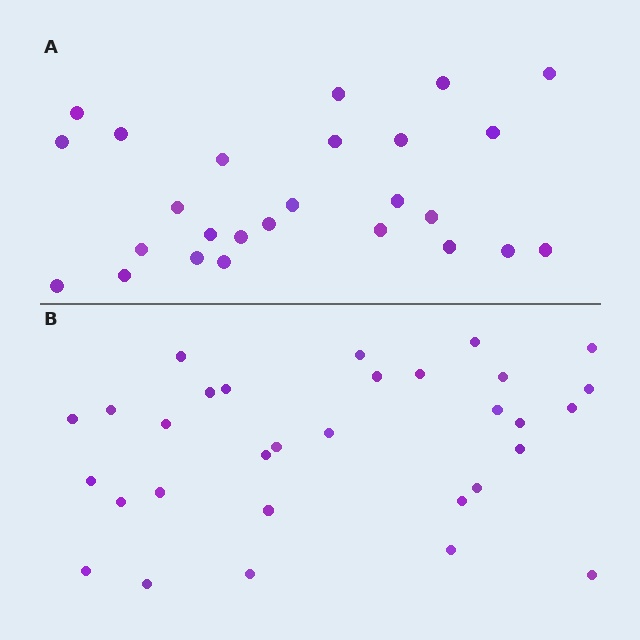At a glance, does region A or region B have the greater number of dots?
Region B (the bottom region) has more dots.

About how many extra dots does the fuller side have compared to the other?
Region B has about 5 more dots than region A.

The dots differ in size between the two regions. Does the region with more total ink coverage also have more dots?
No. Region A has more total ink coverage because its dots are larger, but region B actually contains more individual dots. Total area can be misleading — the number of items is what matters here.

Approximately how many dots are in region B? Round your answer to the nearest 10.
About 30 dots. (The exact count is 31, which rounds to 30.)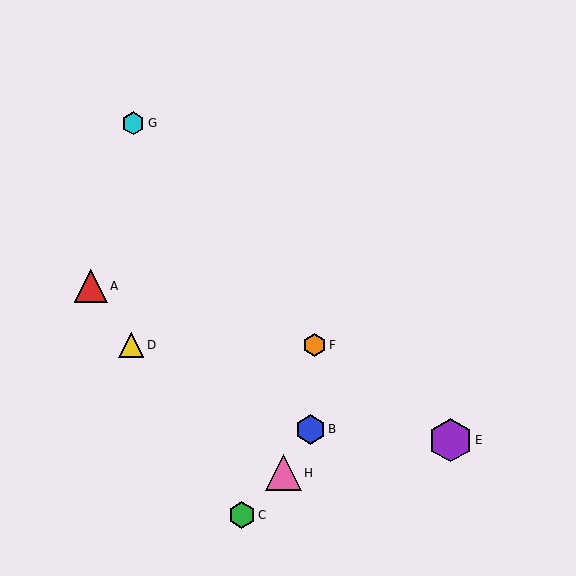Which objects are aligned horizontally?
Objects D, F are aligned horizontally.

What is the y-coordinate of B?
Object B is at y≈429.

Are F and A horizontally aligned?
No, F is at y≈345 and A is at y≈286.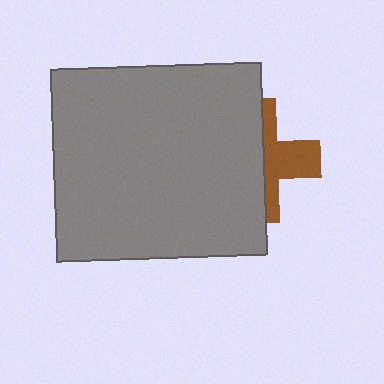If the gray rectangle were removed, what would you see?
You would see the complete brown cross.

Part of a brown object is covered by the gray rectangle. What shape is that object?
It is a cross.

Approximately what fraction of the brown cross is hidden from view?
Roughly 58% of the brown cross is hidden behind the gray rectangle.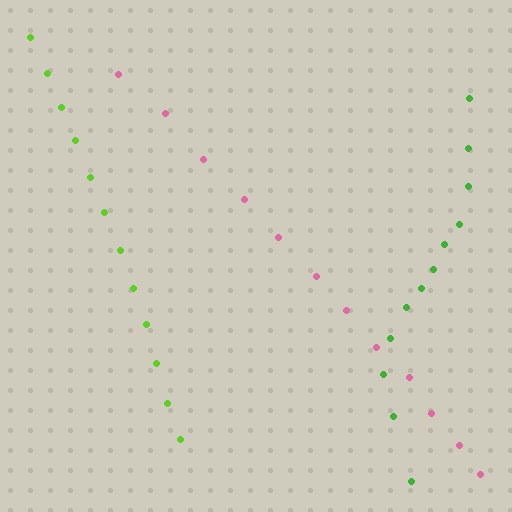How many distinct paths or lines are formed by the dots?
There are 3 distinct paths.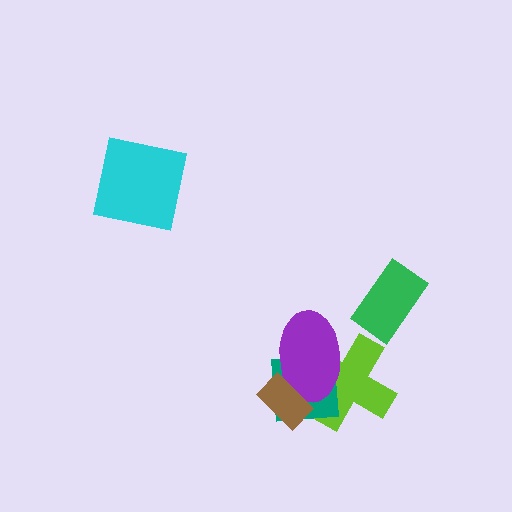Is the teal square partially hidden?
Yes, it is partially covered by another shape.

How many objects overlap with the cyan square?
0 objects overlap with the cyan square.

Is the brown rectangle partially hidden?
No, no other shape covers it.